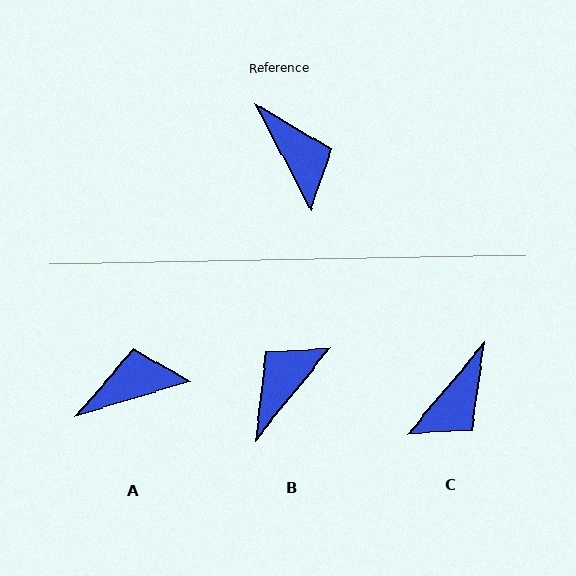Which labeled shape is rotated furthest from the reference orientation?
B, about 113 degrees away.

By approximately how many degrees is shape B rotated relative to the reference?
Approximately 113 degrees counter-clockwise.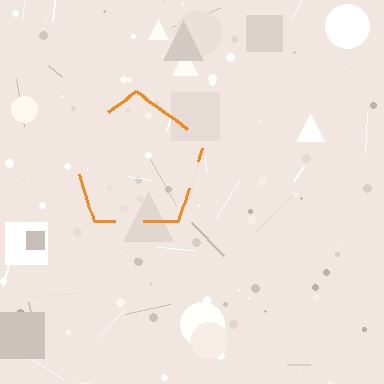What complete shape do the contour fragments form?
The contour fragments form a pentagon.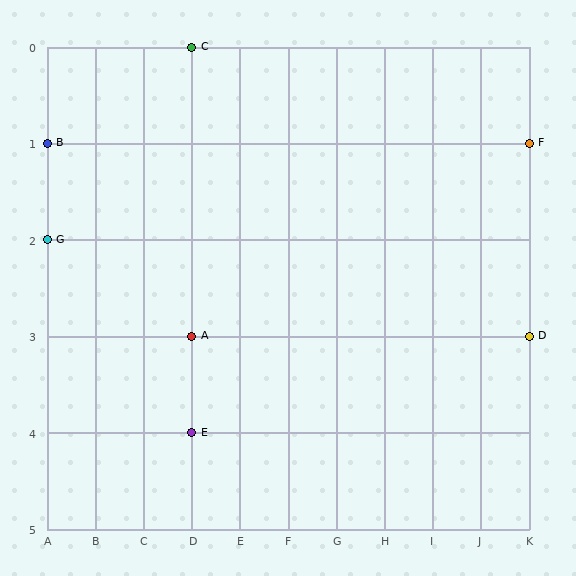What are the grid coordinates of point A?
Point A is at grid coordinates (D, 3).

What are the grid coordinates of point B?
Point B is at grid coordinates (A, 1).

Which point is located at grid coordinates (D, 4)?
Point E is at (D, 4).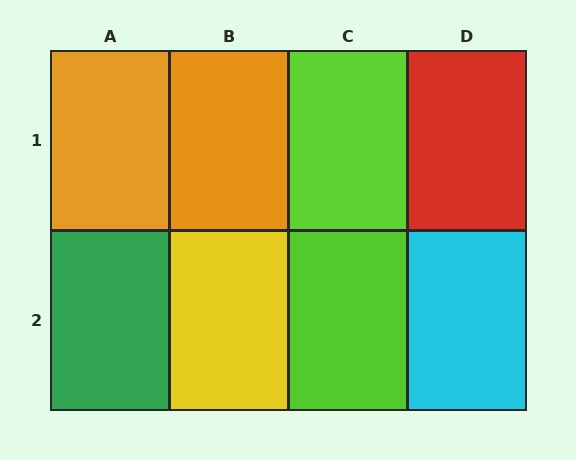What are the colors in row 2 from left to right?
Green, yellow, lime, cyan.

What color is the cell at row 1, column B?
Orange.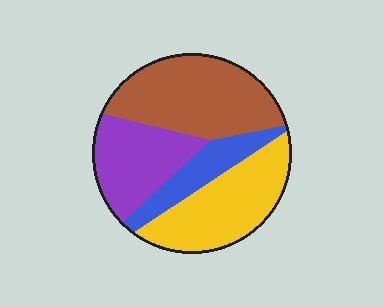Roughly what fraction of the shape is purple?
Purple takes up about one quarter (1/4) of the shape.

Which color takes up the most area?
Brown, at roughly 35%.